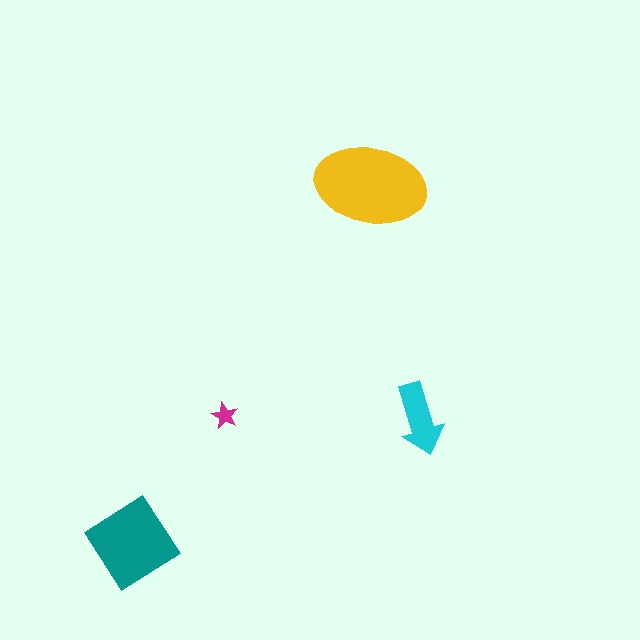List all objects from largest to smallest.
The yellow ellipse, the teal diamond, the cyan arrow, the magenta star.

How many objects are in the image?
There are 4 objects in the image.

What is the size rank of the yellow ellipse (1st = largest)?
1st.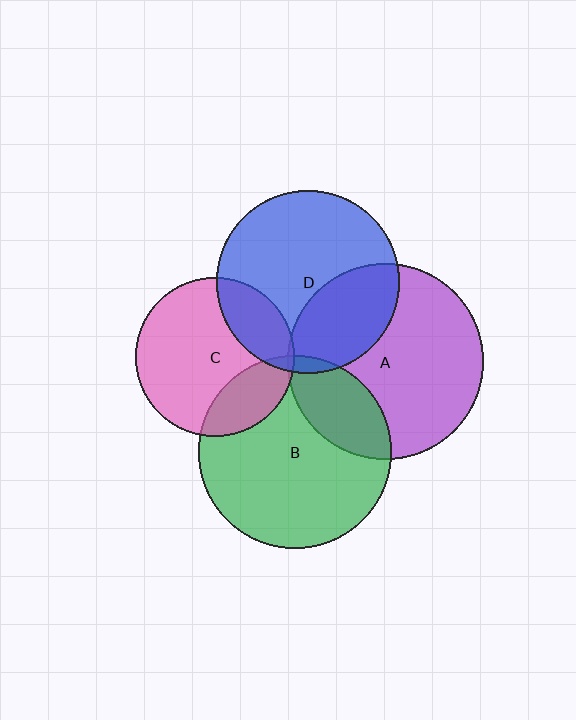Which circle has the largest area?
Circle A (purple).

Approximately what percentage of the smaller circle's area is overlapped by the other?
Approximately 20%.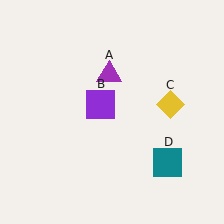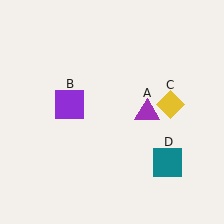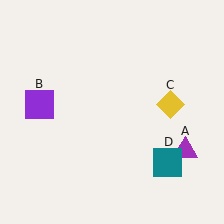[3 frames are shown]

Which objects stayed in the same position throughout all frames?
Yellow diamond (object C) and teal square (object D) remained stationary.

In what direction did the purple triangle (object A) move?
The purple triangle (object A) moved down and to the right.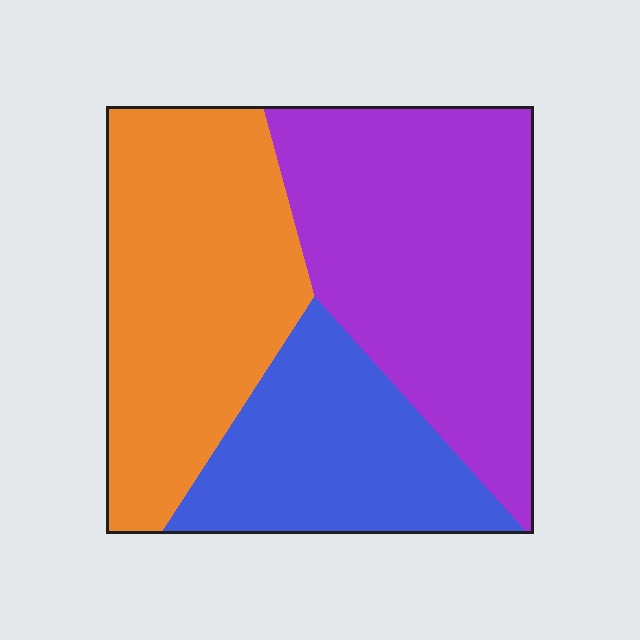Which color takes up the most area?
Purple, at roughly 40%.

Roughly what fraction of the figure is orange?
Orange covers roughly 35% of the figure.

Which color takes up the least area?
Blue, at roughly 25%.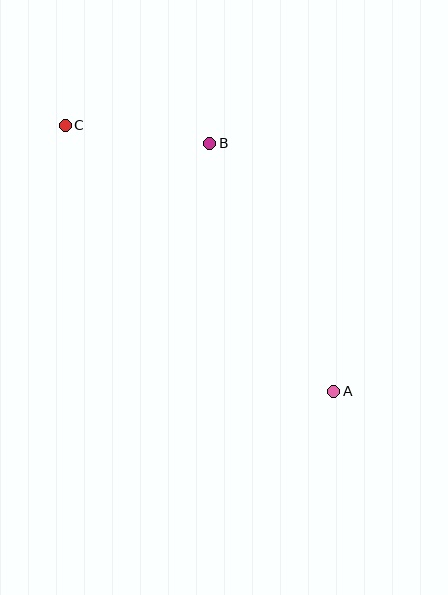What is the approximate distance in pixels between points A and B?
The distance between A and B is approximately 277 pixels.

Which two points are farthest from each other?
Points A and C are farthest from each other.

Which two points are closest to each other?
Points B and C are closest to each other.